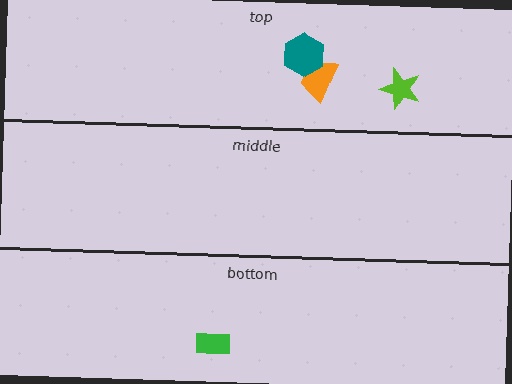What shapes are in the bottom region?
The green rectangle.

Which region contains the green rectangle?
The bottom region.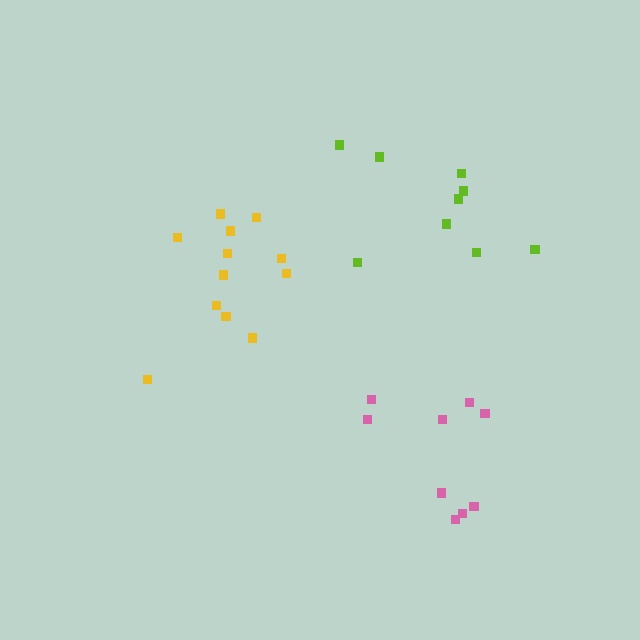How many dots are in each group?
Group 1: 9 dots, Group 2: 12 dots, Group 3: 9 dots (30 total).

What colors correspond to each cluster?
The clusters are colored: pink, yellow, lime.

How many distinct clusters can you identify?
There are 3 distinct clusters.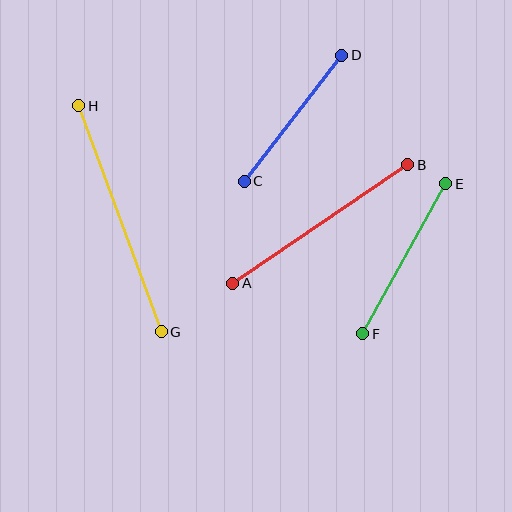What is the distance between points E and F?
The distance is approximately 172 pixels.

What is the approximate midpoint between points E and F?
The midpoint is at approximately (404, 259) pixels.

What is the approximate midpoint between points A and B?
The midpoint is at approximately (320, 224) pixels.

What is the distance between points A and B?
The distance is approximately 211 pixels.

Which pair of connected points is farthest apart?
Points G and H are farthest apart.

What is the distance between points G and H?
The distance is approximately 241 pixels.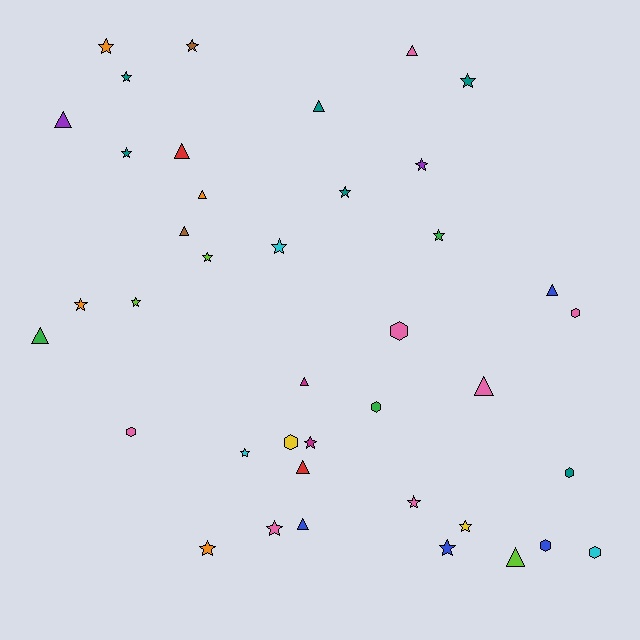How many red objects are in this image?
There are 2 red objects.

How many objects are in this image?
There are 40 objects.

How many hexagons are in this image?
There are 8 hexagons.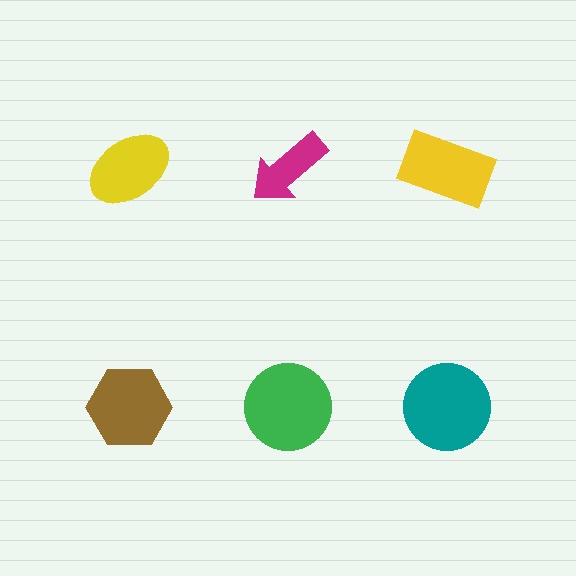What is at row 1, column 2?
A magenta arrow.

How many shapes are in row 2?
3 shapes.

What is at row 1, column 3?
A yellow rectangle.